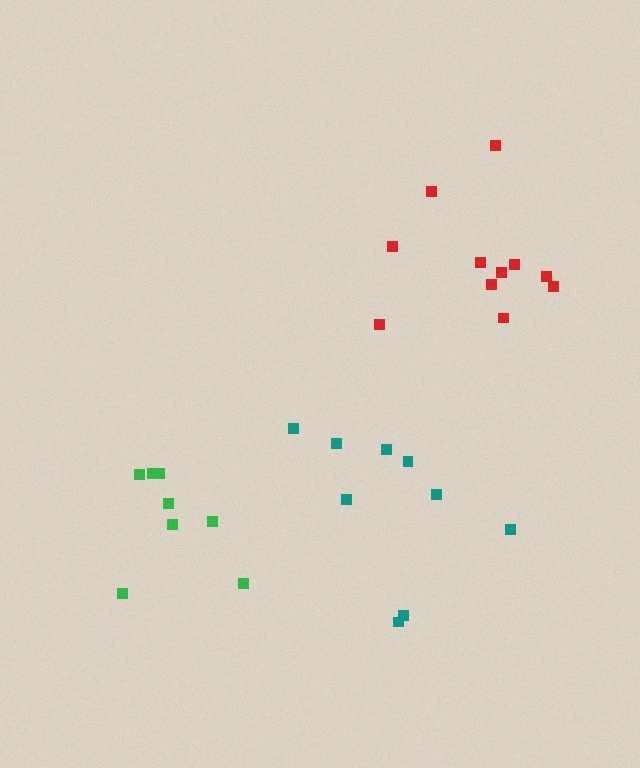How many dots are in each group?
Group 1: 11 dots, Group 2: 8 dots, Group 3: 9 dots (28 total).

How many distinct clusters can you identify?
There are 3 distinct clusters.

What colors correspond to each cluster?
The clusters are colored: red, green, teal.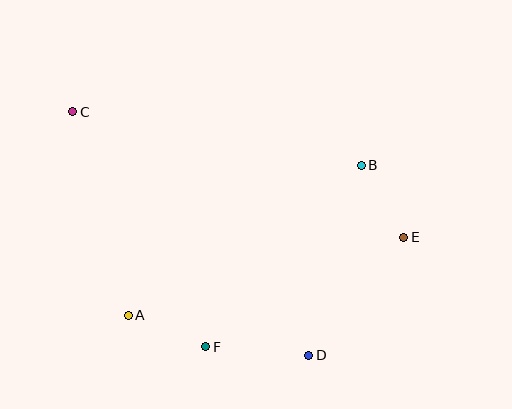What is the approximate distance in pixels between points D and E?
The distance between D and E is approximately 151 pixels.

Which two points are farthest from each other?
Points C and E are farthest from each other.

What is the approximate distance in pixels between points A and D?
The distance between A and D is approximately 185 pixels.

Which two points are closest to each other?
Points A and F are closest to each other.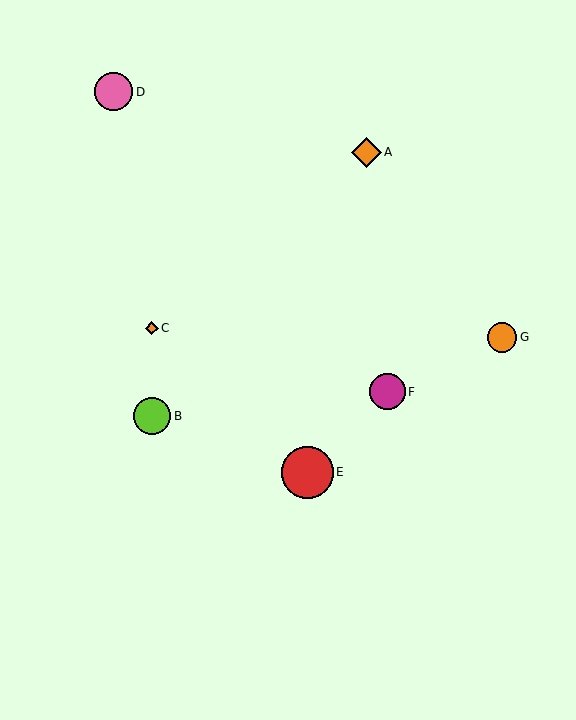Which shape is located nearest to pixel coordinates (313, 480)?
The red circle (labeled E) at (308, 472) is nearest to that location.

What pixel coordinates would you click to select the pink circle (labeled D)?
Click at (114, 92) to select the pink circle D.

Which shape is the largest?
The red circle (labeled E) is the largest.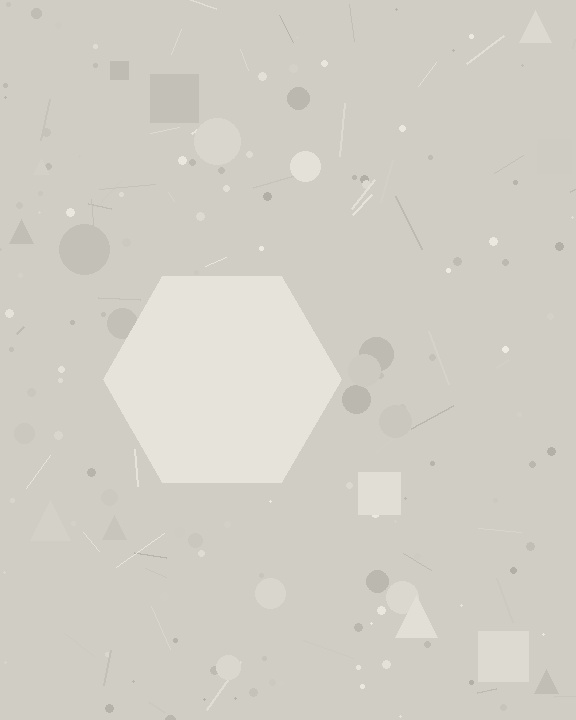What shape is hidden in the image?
A hexagon is hidden in the image.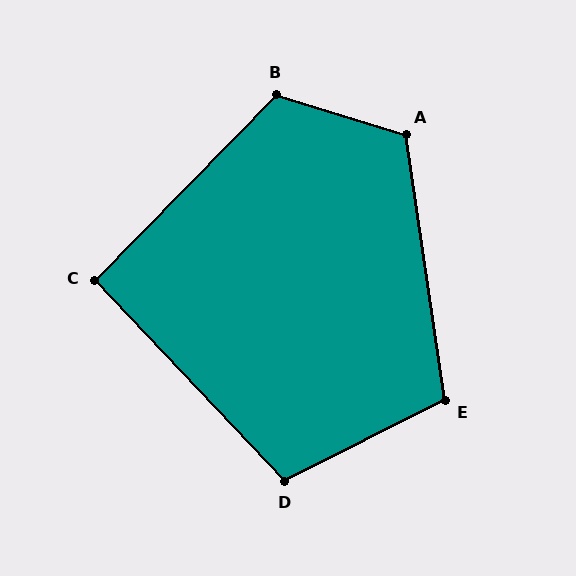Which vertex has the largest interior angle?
B, at approximately 117 degrees.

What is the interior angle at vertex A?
Approximately 116 degrees (obtuse).